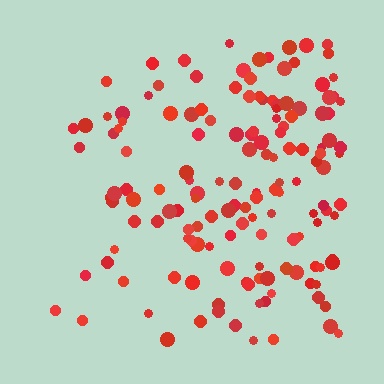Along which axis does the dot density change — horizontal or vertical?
Horizontal.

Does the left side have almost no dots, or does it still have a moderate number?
Still a moderate number, just noticeably fewer than the right.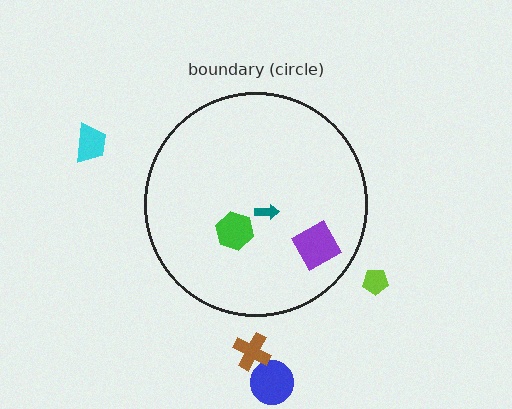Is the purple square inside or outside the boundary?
Inside.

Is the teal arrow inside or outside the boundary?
Inside.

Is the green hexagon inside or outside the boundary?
Inside.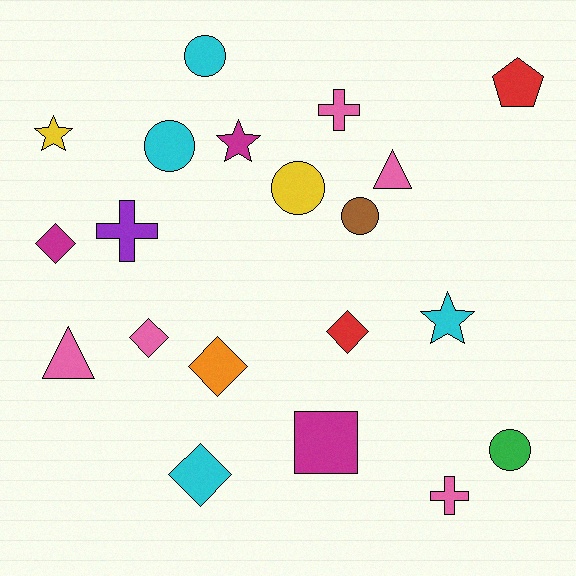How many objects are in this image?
There are 20 objects.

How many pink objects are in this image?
There are 5 pink objects.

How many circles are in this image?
There are 5 circles.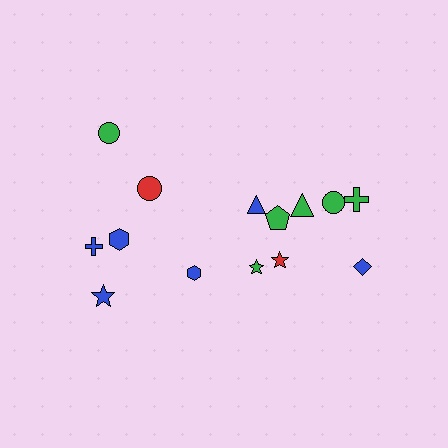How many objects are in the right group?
There are 8 objects.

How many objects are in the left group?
There are 6 objects.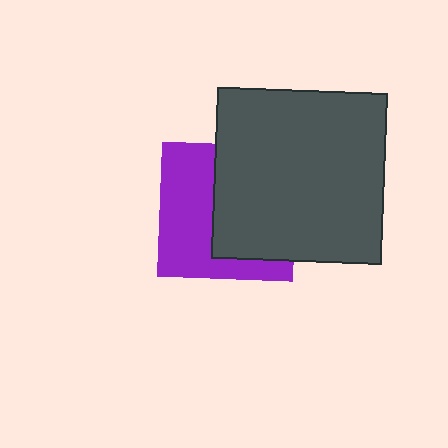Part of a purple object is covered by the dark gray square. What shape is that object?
It is a square.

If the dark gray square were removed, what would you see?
You would see the complete purple square.